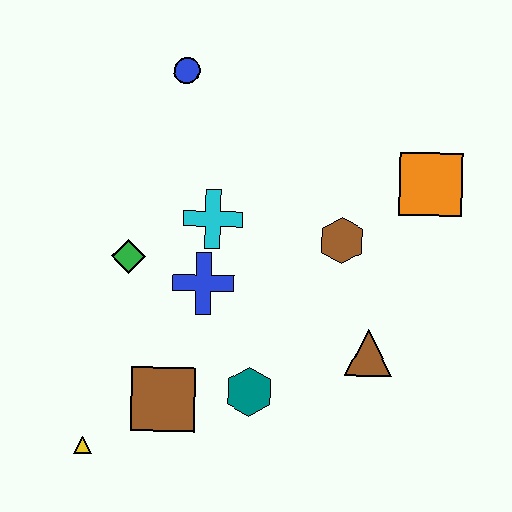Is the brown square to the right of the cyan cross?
No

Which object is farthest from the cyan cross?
The yellow triangle is farthest from the cyan cross.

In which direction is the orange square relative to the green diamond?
The orange square is to the right of the green diamond.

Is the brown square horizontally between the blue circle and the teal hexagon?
No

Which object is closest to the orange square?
The brown hexagon is closest to the orange square.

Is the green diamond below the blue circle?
Yes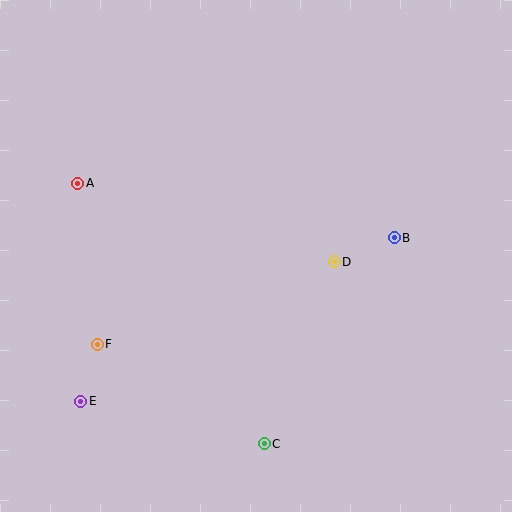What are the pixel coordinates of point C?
Point C is at (264, 444).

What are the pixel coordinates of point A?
Point A is at (78, 183).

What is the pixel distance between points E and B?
The distance between E and B is 353 pixels.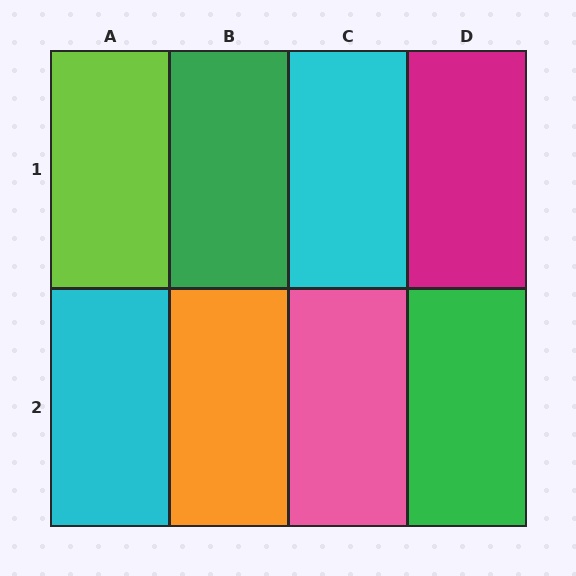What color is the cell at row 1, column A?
Lime.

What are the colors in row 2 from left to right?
Cyan, orange, pink, green.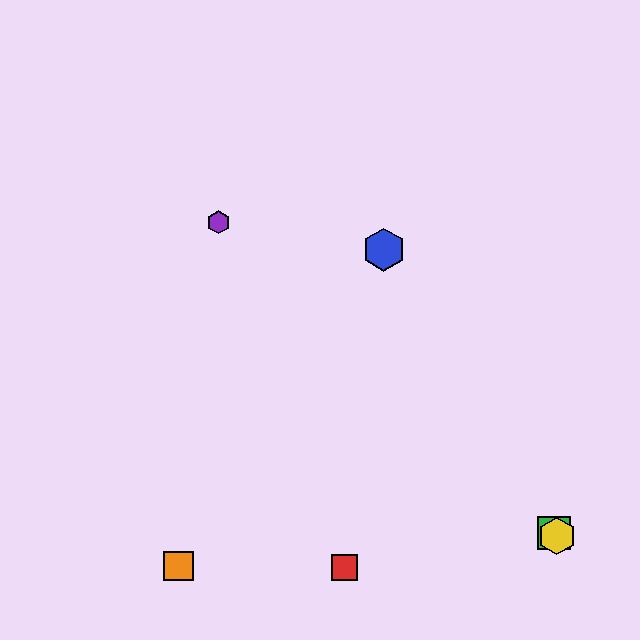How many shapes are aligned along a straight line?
3 shapes (the green square, the yellow hexagon, the purple hexagon) are aligned along a straight line.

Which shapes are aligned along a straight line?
The green square, the yellow hexagon, the purple hexagon are aligned along a straight line.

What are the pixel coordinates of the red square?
The red square is at (345, 567).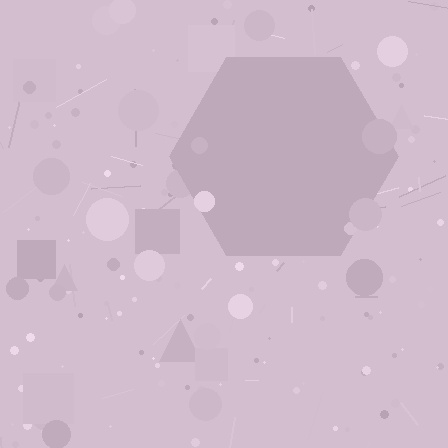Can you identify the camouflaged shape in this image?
The camouflaged shape is a hexagon.